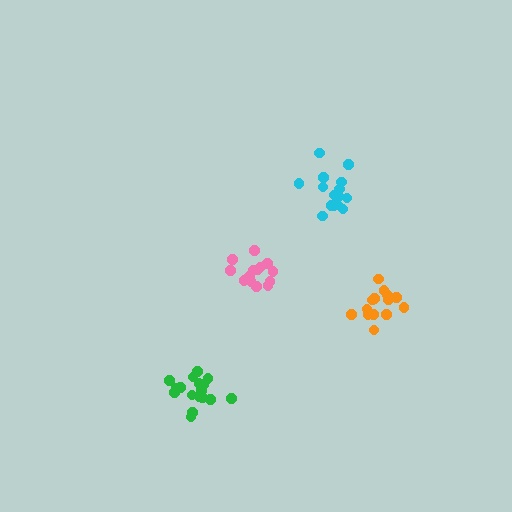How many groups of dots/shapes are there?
There are 4 groups.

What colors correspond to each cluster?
The clusters are colored: orange, cyan, pink, green.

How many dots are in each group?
Group 1: 14 dots, Group 2: 15 dots, Group 3: 14 dots, Group 4: 17 dots (60 total).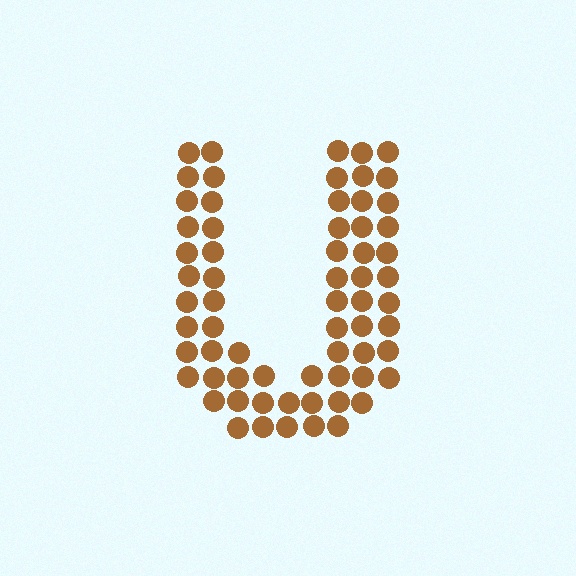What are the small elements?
The small elements are circles.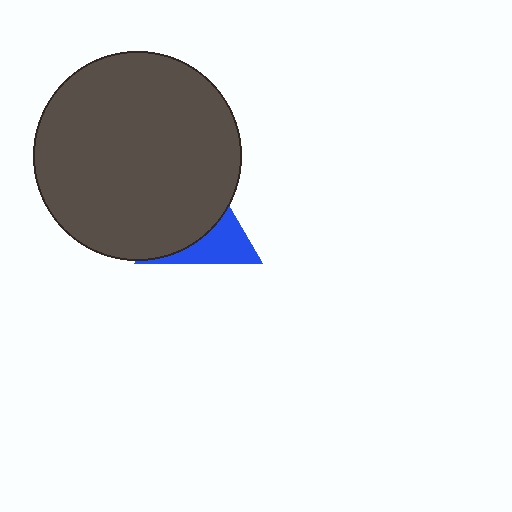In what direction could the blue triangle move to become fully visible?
The blue triangle could move toward the lower-right. That would shift it out from behind the dark gray circle entirely.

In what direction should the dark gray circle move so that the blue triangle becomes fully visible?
The dark gray circle should move toward the upper-left. That is the shortest direction to clear the overlap and leave the blue triangle fully visible.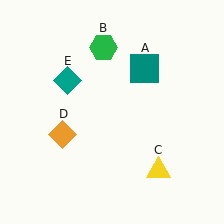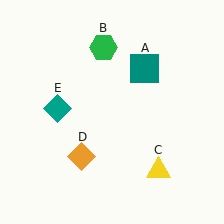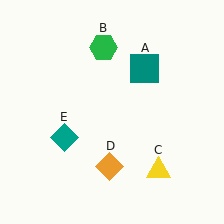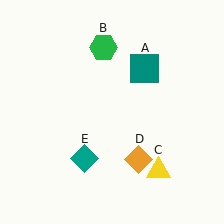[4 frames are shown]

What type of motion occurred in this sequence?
The orange diamond (object D), teal diamond (object E) rotated counterclockwise around the center of the scene.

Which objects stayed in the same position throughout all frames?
Teal square (object A) and green hexagon (object B) and yellow triangle (object C) remained stationary.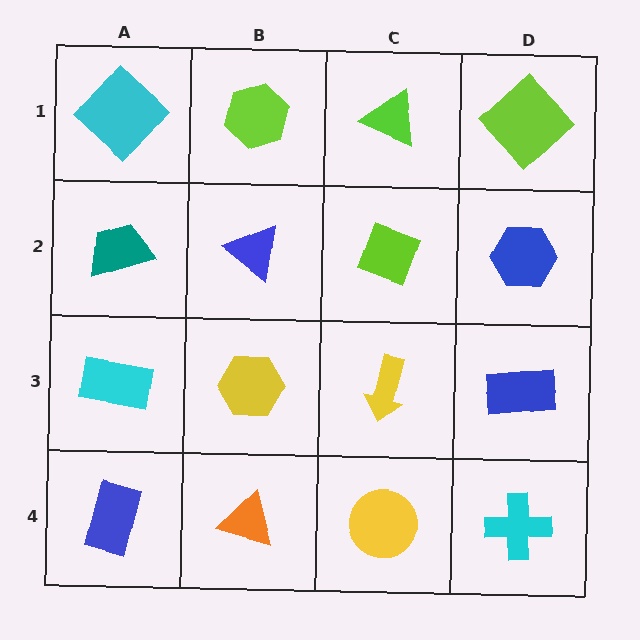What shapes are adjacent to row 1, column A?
A teal trapezoid (row 2, column A), a lime hexagon (row 1, column B).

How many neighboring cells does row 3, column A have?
3.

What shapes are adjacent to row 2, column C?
A lime triangle (row 1, column C), a yellow arrow (row 3, column C), a blue triangle (row 2, column B), a blue hexagon (row 2, column D).